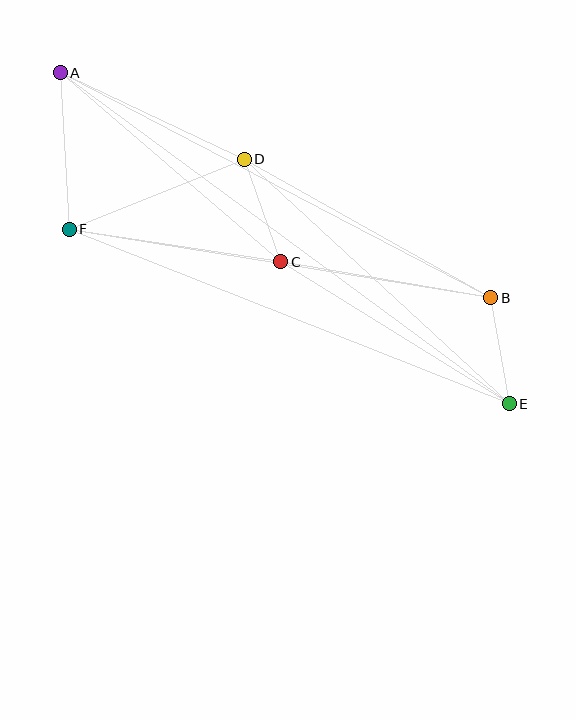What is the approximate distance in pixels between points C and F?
The distance between C and F is approximately 214 pixels.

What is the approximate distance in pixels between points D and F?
The distance between D and F is approximately 188 pixels.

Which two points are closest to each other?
Points B and E are closest to each other.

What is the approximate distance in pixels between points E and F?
The distance between E and F is approximately 473 pixels.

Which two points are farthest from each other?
Points A and E are farthest from each other.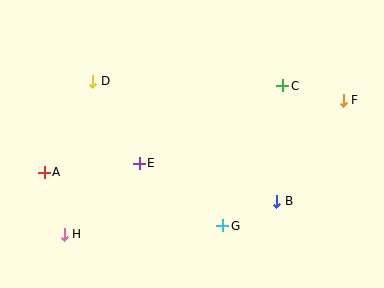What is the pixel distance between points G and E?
The distance between G and E is 104 pixels.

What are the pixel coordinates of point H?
Point H is at (64, 234).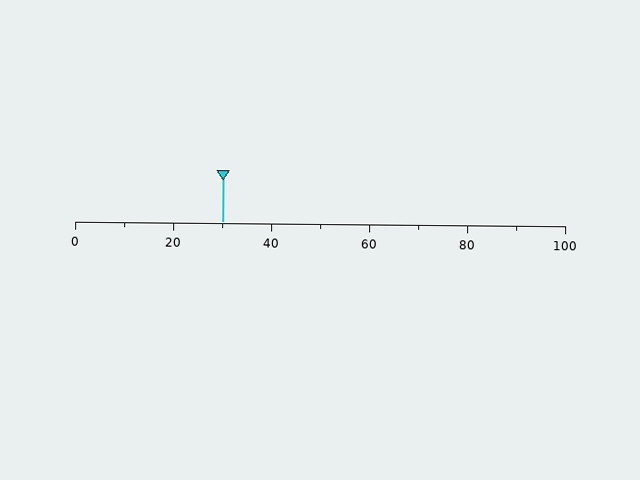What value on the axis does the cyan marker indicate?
The marker indicates approximately 30.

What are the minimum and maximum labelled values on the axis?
The axis runs from 0 to 100.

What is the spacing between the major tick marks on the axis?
The major ticks are spaced 20 apart.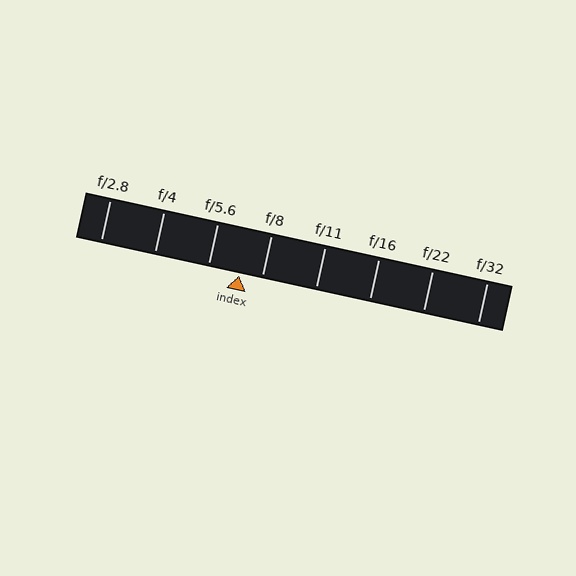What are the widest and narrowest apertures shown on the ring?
The widest aperture shown is f/2.8 and the narrowest is f/32.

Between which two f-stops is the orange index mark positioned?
The index mark is between f/5.6 and f/8.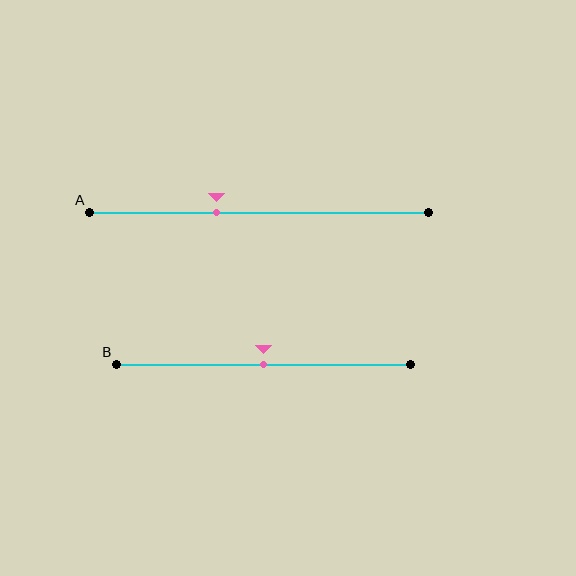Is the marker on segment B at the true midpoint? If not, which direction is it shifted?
Yes, the marker on segment B is at the true midpoint.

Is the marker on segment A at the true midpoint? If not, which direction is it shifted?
No, the marker on segment A is shifted to the left by about 13% of the segment length.